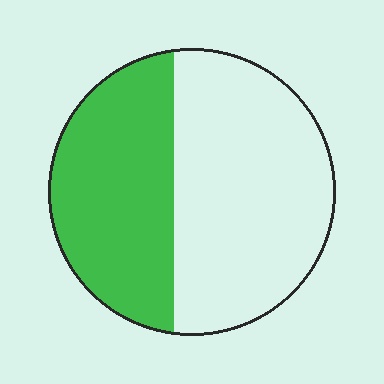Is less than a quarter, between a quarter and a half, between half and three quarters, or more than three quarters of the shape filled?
Between a quarter and a half.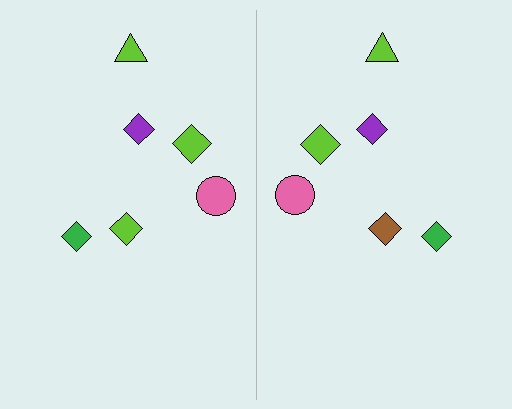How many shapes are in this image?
There are 12 shapes in this image.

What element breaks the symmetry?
The brown diamond on the right side breaks the symmetry — its mirror counterpart is lime.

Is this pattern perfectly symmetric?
No, the pattern is not perfectly symmetric. The brown diamond on the right side breaks the symmetry — its mirror counterpart is lime.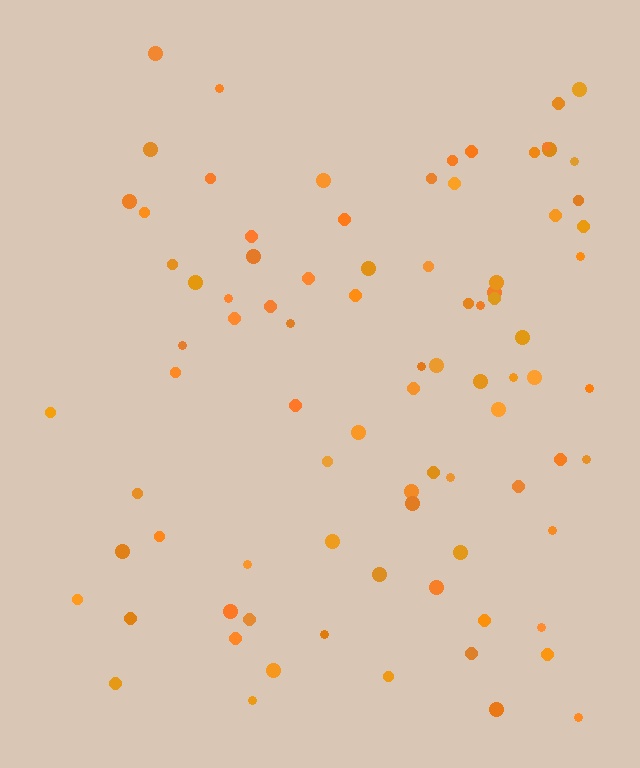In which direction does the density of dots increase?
From left to right, with the right side densest.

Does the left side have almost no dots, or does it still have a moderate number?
Still a moderate number, just noticeably fewer than the right.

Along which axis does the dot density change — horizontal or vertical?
Horizontal.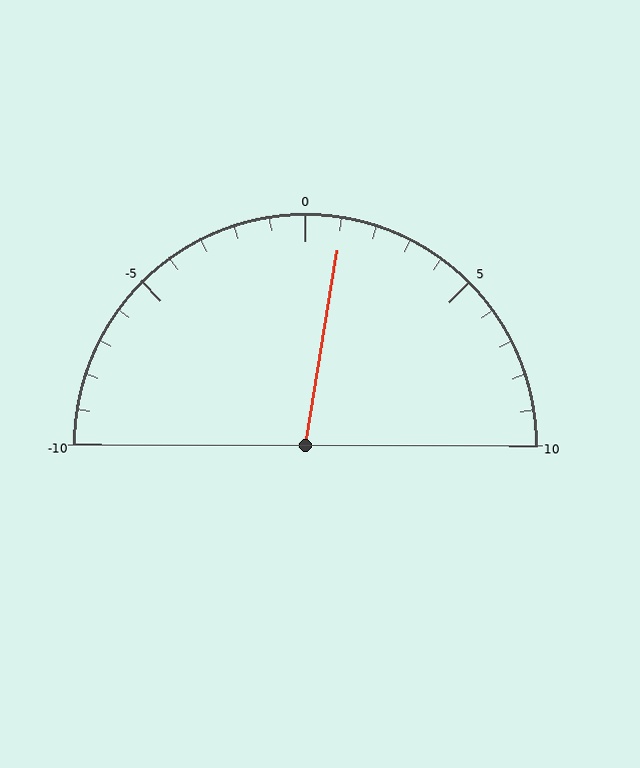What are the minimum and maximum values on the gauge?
The gauge ranges from -10 to 10.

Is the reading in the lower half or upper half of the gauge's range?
The reading is in the upper half of the range (-10 to 10).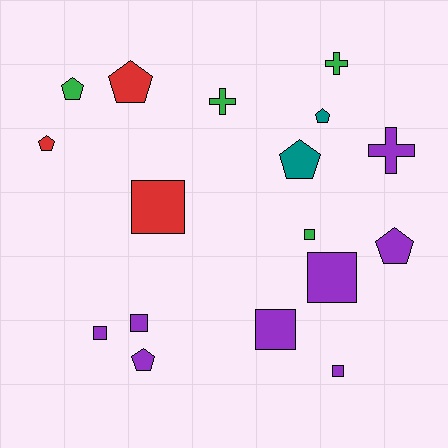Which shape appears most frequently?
Pentagon, with 7 objects.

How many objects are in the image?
There are 17 objects.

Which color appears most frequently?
Purple, with 8 objects.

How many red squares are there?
There is 1 red square.